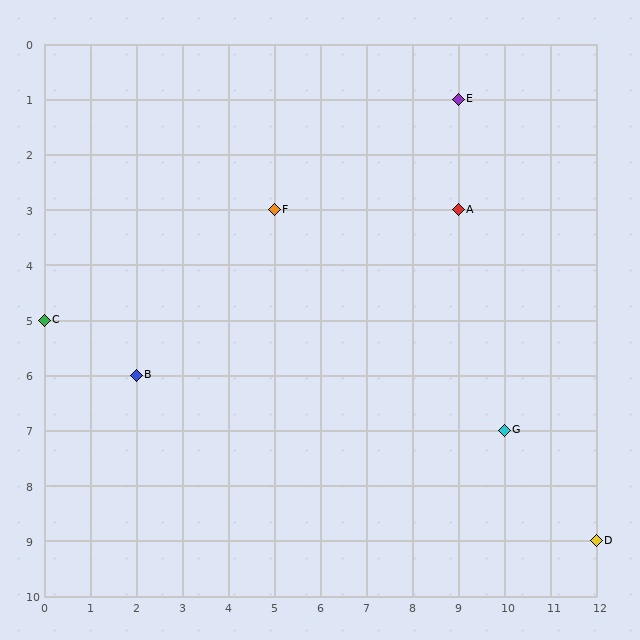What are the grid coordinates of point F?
Point F is at grid coordinates (5, 3).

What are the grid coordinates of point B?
Point B is at grid coordinates (2, 6).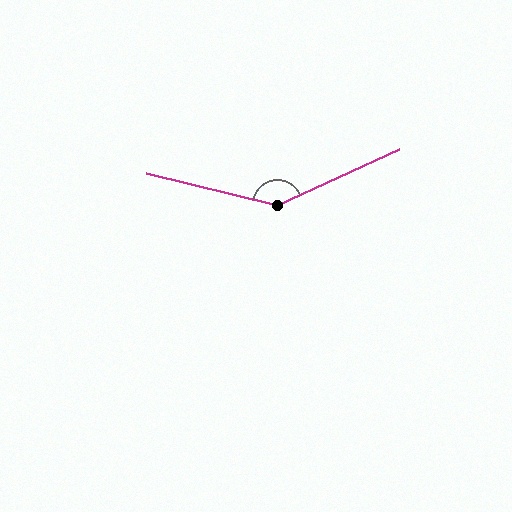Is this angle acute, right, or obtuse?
It is obtuse.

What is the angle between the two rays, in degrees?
Approximately 142 degrees.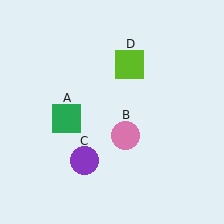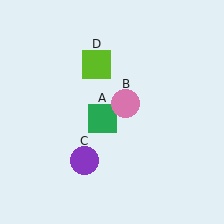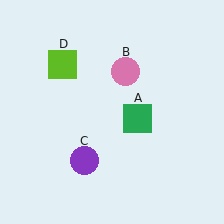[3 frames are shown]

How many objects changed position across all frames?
3 objects changed position: green square (object A), pink circle (object B), lime square (object D).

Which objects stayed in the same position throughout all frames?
Purple circle (object C) remained stationary.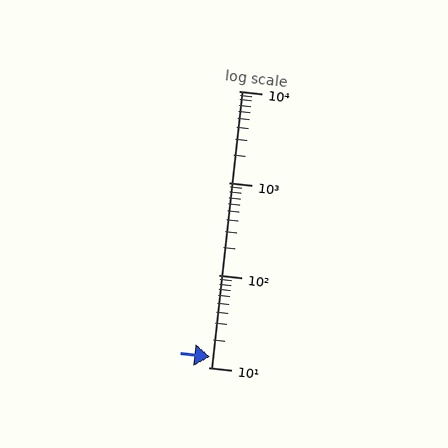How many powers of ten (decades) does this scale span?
The scale spans 3 decades, from 10 to 10000.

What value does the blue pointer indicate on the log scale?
The pointer indicates approximately 13.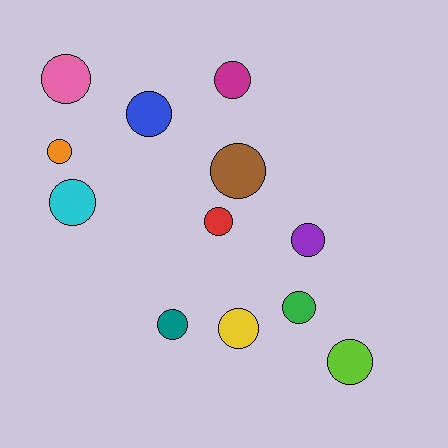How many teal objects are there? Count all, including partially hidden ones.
There is 1 teal object.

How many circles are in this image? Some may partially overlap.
There are 12 circles.